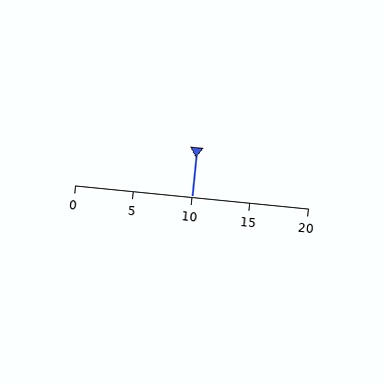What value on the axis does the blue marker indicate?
The marker indicates approximately 10.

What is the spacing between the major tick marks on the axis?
The major ticks are spaced 5 apart.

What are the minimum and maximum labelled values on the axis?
The axis runs from 0 to 20.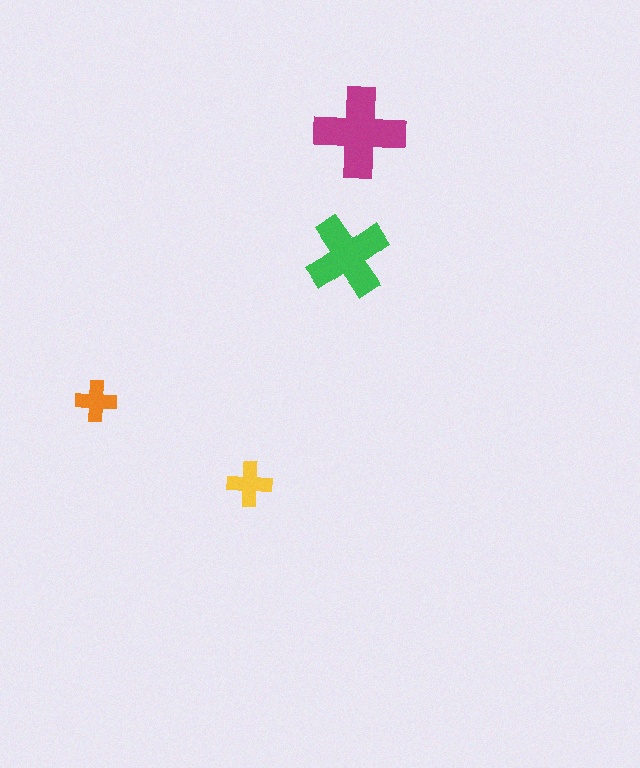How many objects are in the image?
There are 4 objects in the image.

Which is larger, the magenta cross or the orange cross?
The magenta one.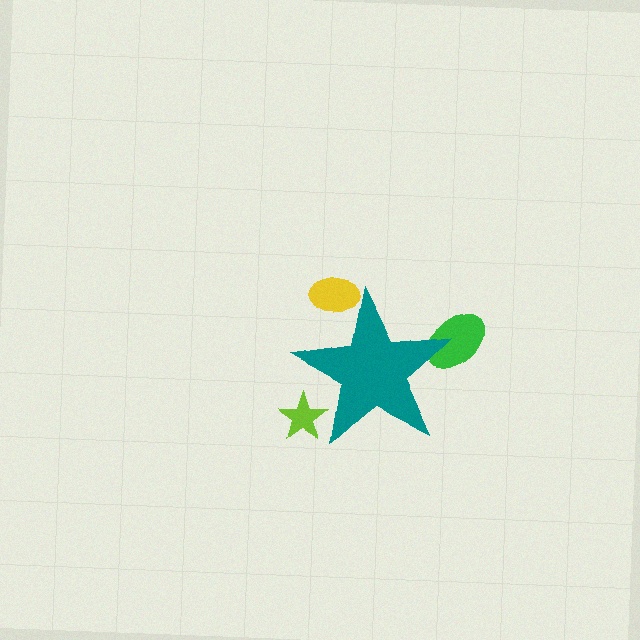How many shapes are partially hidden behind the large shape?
3 shapes are partially hidden.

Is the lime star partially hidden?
Yes, the lime star is partially hidden behind the teal star.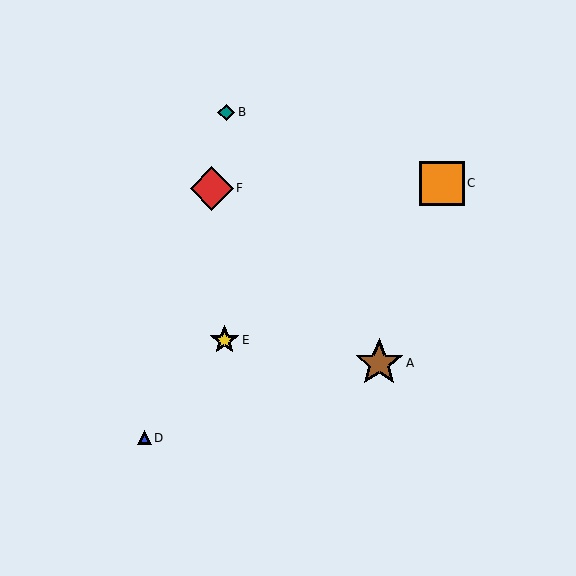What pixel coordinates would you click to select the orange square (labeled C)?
Click at (442, 183) to select the orange square C.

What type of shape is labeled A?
Shape A is a brown star.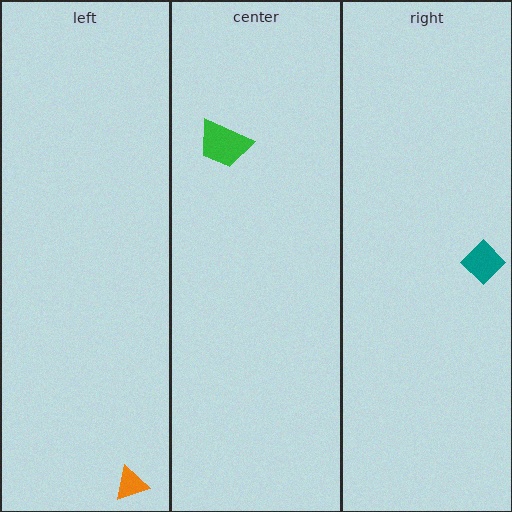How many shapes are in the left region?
1.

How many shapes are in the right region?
1.